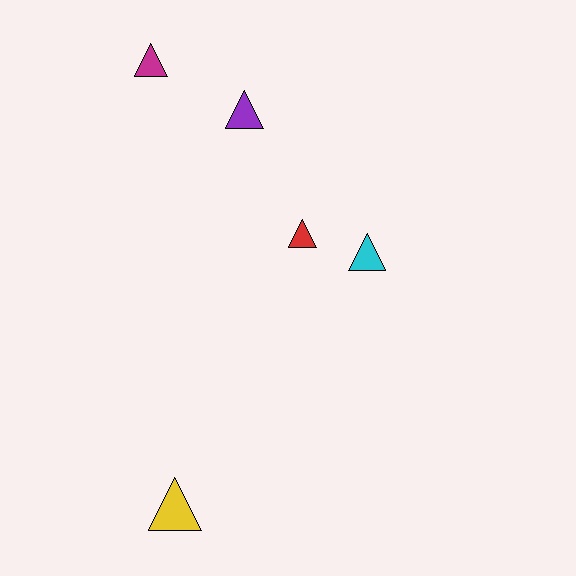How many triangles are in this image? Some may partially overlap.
There are 5 triangles.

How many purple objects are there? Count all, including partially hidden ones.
There is 1 purple object.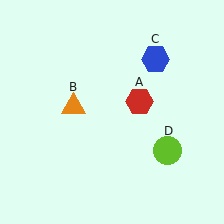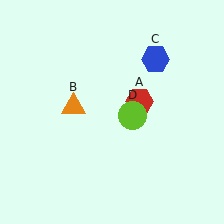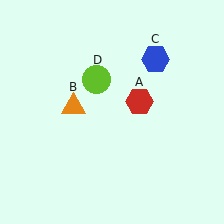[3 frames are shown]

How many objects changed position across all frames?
1 object changed position: lime circle (object D).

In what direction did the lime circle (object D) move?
The lime circle (object D) moved up and to the left.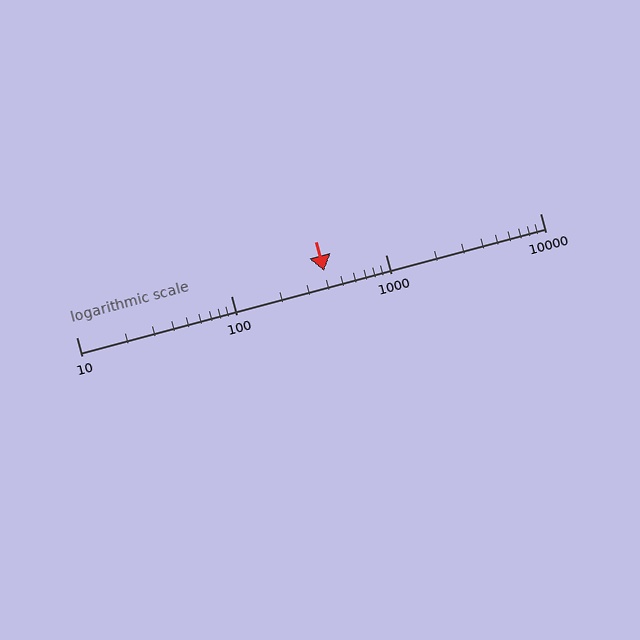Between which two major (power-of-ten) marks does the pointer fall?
The pointer is between 100 and 1000.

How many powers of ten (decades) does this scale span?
The scale spans 3 decades, from 10 to 10000.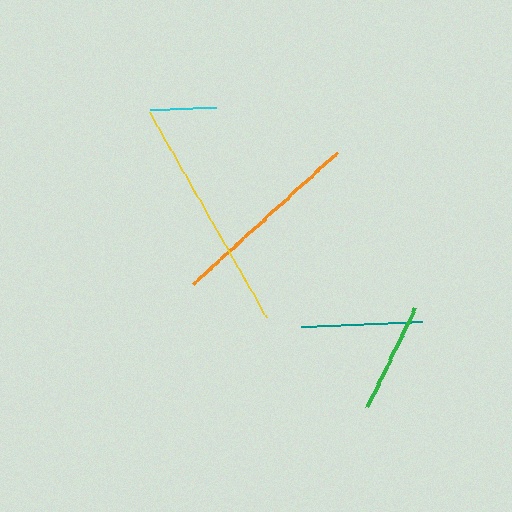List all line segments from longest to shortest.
From longest to shortest: yellow, orange, teal, green, cyan.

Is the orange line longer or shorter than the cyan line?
The orange line is longer than the cyan line.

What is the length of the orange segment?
The orange segment is approximately 194 pixels long.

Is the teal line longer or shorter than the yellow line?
The yellow line is longer than the teal line.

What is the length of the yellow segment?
The yellow segment is approximately 235 pixels long.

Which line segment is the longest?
The yellow line is the longest at approximately 235 pixels.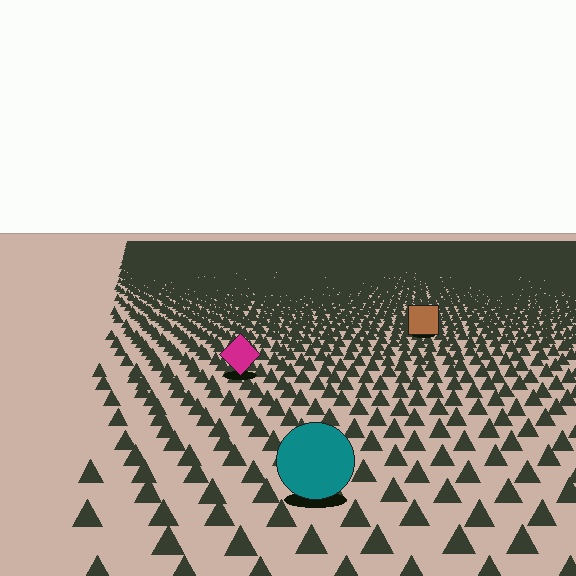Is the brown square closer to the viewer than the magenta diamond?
No. The magenta diamond is closer — you can tell from the texture gradient: the ground texture is coarser near it.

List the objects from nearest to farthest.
From nearest to farthest: the teal circle, the magenta diamond, the brown square.